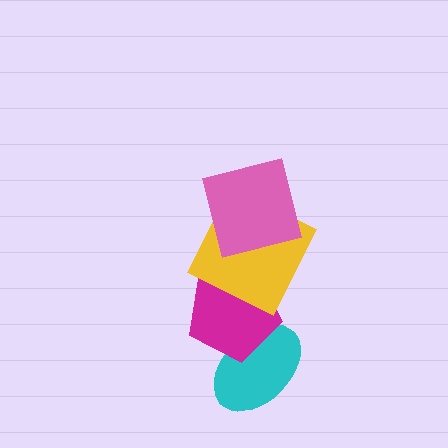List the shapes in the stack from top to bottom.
From top to bottom: the pink square, the yellow square, the magenta pentagon, the cyan ellipse.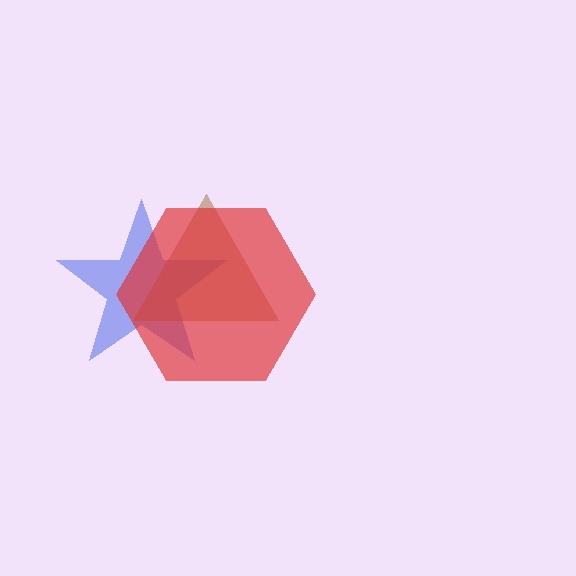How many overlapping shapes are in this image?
There are 3 overlapping shapes in the image.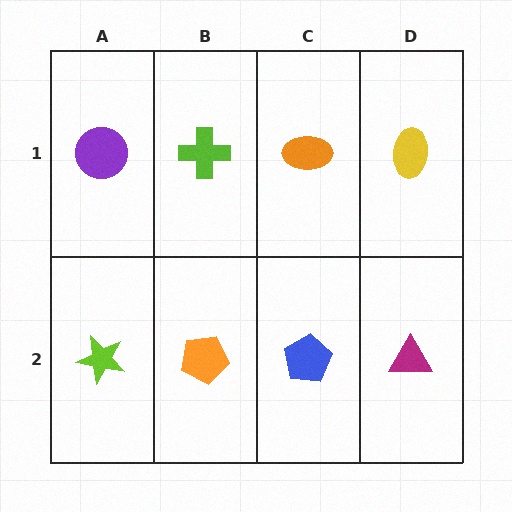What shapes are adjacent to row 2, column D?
A yellow ellipse (row 1, column D), a blue pentagon (row 2, column C).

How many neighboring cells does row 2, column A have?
2.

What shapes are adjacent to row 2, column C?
An orange ellipse (row 1, column C), an orange pentagon (row 2, column B), a magenta triangle (row 2, column D).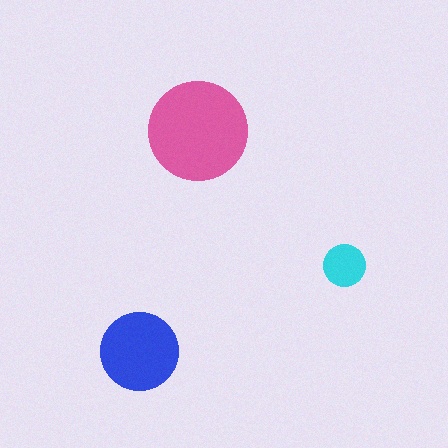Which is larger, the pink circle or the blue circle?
The pink one.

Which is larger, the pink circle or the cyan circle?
The pink one.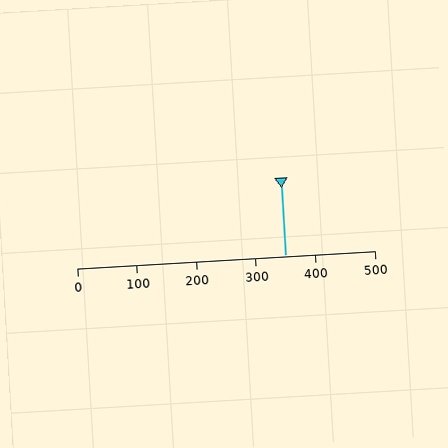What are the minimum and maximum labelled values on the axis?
The axis runs from 0 to 500.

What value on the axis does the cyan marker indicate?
The marker indicates approximately 350.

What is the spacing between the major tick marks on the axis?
The major ticks are spaced 100 apart.